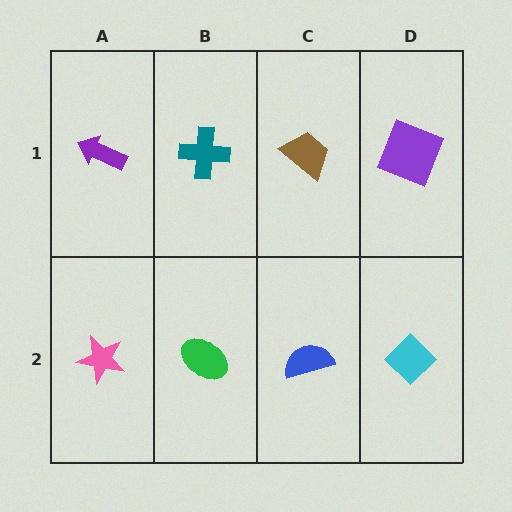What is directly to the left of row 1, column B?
A purple arrow.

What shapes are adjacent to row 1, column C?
A blue semicircle (row 2, column C), a teal cross (row 1, column B), a purple square (row 1, column D).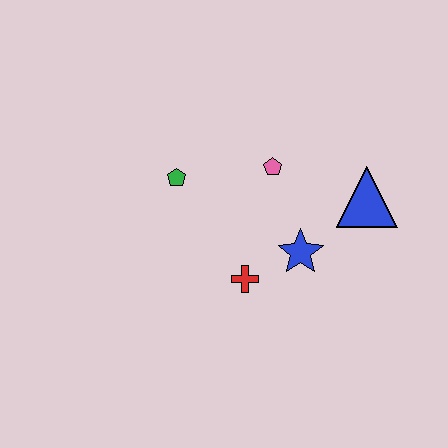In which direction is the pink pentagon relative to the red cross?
The pink pentagon is above the red cross.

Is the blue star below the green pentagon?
Yes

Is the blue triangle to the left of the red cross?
No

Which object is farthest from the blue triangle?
The green pentagon is farthest from the blue triangle.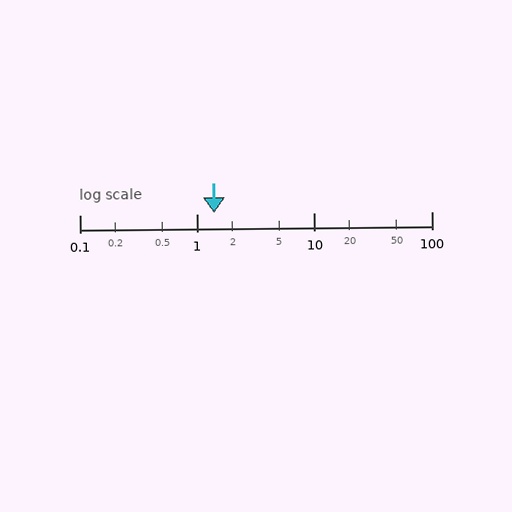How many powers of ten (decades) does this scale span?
The scale spans 3 decades, from 0.1 to 100.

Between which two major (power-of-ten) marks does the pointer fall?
The pointer is between 1 and 10.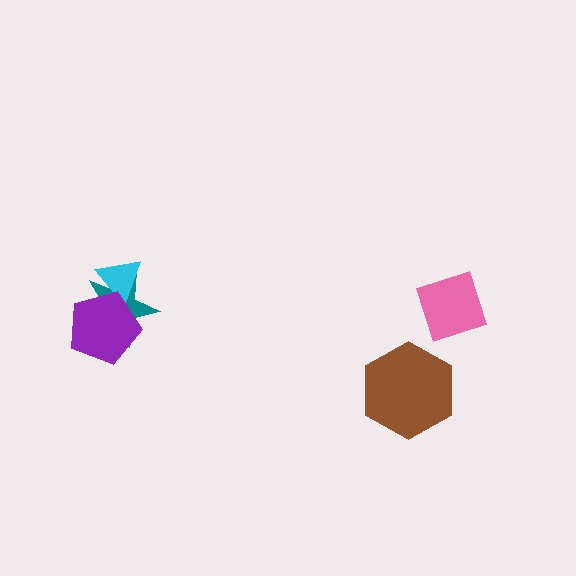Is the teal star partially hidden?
Yes, it is partially covered by another shape.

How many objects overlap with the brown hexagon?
0 objects overlap with the brown hexagon.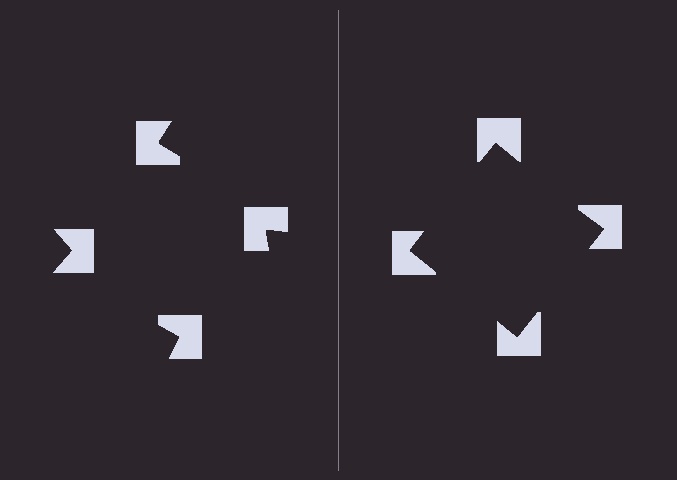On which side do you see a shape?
An illusory square appears on the right side. On the left side the wedge cuts are rotated, so no coherent shape forms.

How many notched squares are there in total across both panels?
8 — 4 on each side.